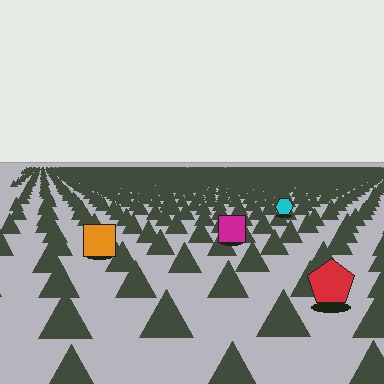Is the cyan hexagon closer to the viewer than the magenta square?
No. The magenta square is closer — you can tell from the texture gradient: the ground texture is coarser near it.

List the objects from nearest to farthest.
From nearest to farthest: the red pentagon, the orange square, the magenta square, the cyan hexagon.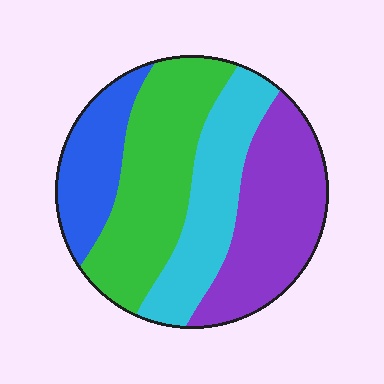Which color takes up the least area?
Blue, at roughly 15%.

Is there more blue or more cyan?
Cyan.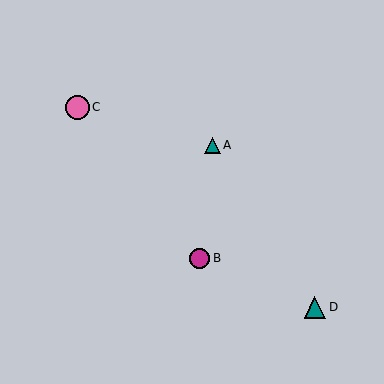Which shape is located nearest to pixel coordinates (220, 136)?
The teal triangle (labeled A) at (212, 145) is nearest to that location.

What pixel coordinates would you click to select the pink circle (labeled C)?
Click at (77, 107) to select the pink circle C.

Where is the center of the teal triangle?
The center of the teal triangle is at (212, 145).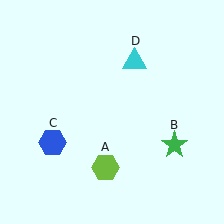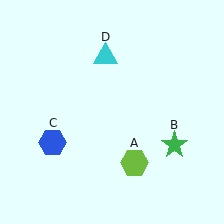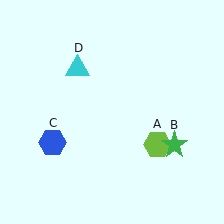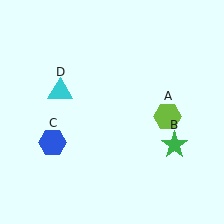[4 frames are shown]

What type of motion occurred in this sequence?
The lime hexagon (object A), cyan triangle (object D) rotated counterclockwise around the center of the scene.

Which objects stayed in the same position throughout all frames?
Green star (object B) and blue hexagon (object C) remained stationary.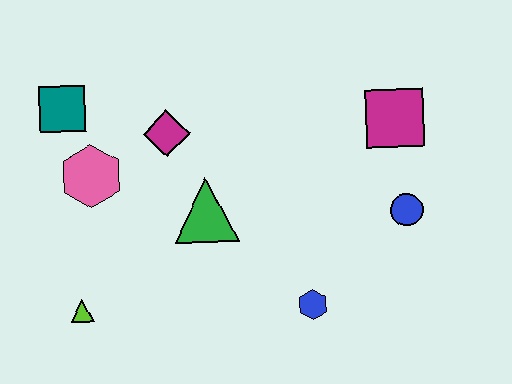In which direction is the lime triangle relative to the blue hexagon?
The lime triangle is to the left of the blue hexagon.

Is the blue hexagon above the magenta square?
No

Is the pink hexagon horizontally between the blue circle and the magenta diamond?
No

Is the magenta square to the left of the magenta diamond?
No